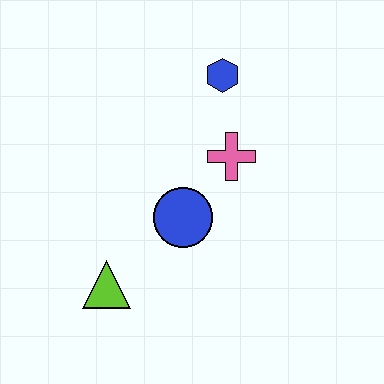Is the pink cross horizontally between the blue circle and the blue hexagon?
No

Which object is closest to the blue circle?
The pink cross is closest to the blue circle.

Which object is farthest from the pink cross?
The lime triangle is farthest from the pink cross.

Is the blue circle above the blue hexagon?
No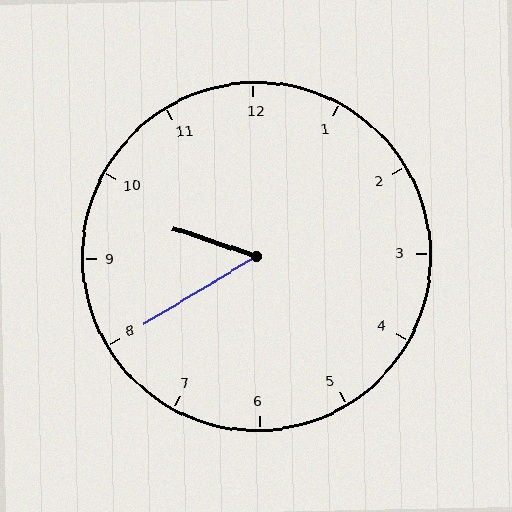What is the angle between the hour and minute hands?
Approximately 50 degrees.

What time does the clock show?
9:40.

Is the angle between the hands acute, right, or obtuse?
It is acute.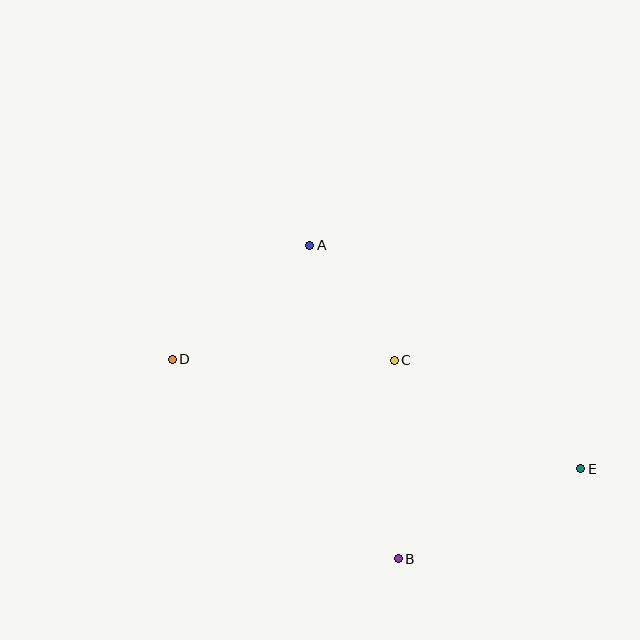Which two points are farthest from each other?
Points D and E are farthest from each other.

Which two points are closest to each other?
Points A and C are closest to each other.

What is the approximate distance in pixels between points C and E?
The distance between C and E is approximately 216 pixels.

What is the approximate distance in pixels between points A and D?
The distance between A and D is approximately 178 pixels.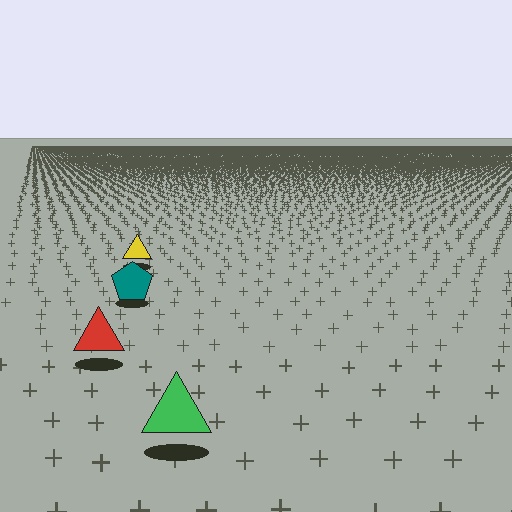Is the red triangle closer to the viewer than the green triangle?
No. The green triangle is closer — you can tell from the texture gradient: the ground texture is coarser near it.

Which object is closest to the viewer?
The green triangle is closest. The texture marks near it are larger and more spread out.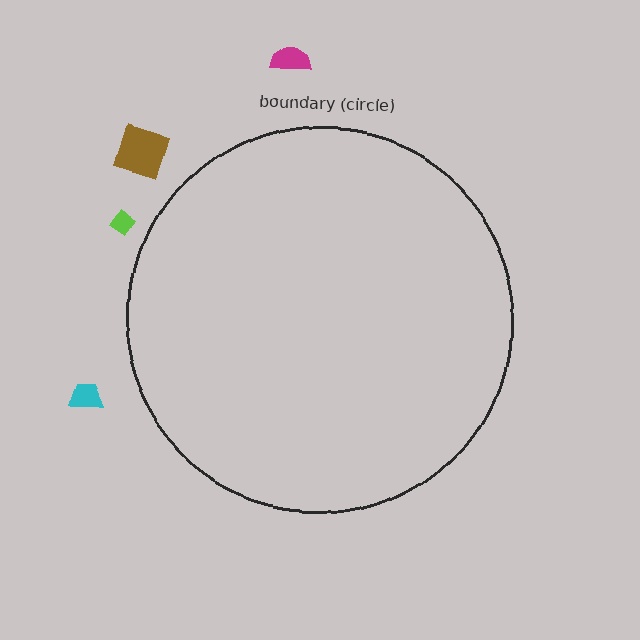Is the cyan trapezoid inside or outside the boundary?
Outside.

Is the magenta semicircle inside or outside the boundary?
Outside.